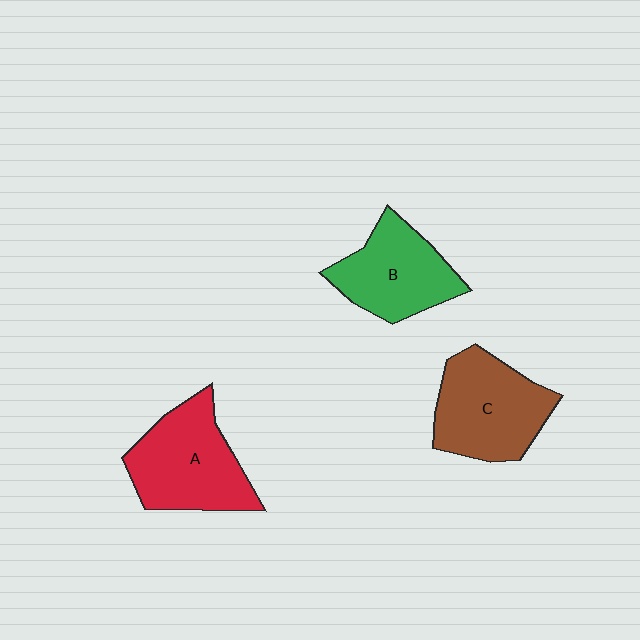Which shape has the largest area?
Shape A (red).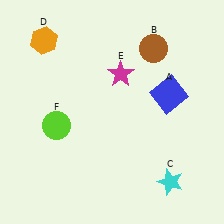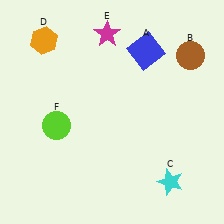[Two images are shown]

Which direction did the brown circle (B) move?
The brown circle (B) moved right.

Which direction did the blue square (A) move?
The blue square (A) moved up.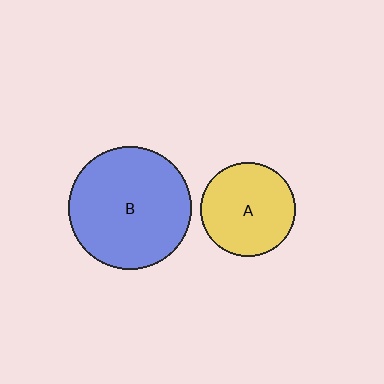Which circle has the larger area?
Circle B (blue).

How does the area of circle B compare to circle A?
Approximately 1.7 times.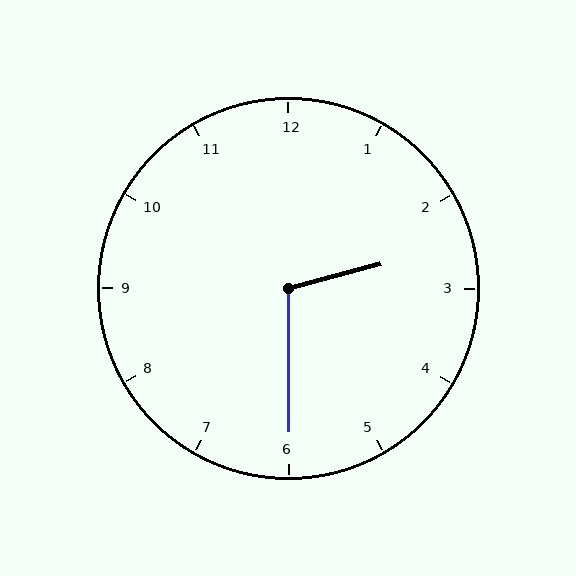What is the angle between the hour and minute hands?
Approximately 105 degrees.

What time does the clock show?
2:30.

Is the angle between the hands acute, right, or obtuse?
It is obtuse.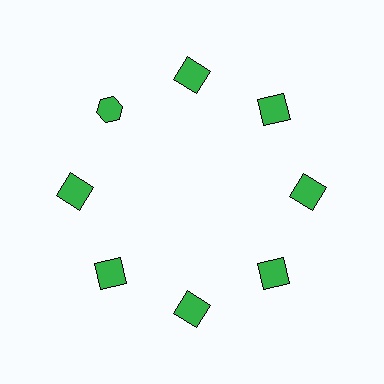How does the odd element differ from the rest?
It has a different shape: hexagon instead of square.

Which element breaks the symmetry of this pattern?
The green hexagon at roughly the 10 o'clock position breaks the symmetry. All other shapes are green squares.